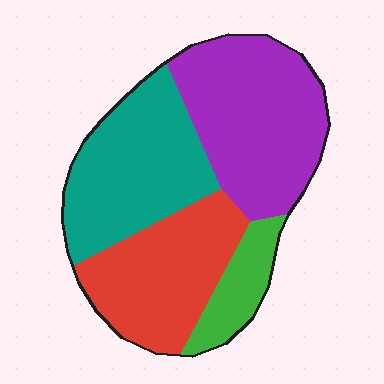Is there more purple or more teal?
Purple.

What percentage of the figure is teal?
Teal takes up between a quarter and a half of the figure.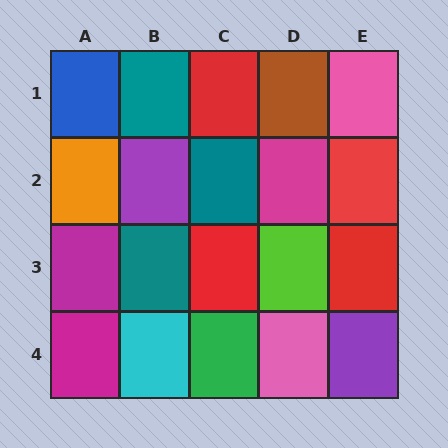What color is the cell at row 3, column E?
Red.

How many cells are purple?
2 cells are purple.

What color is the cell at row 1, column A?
Blue.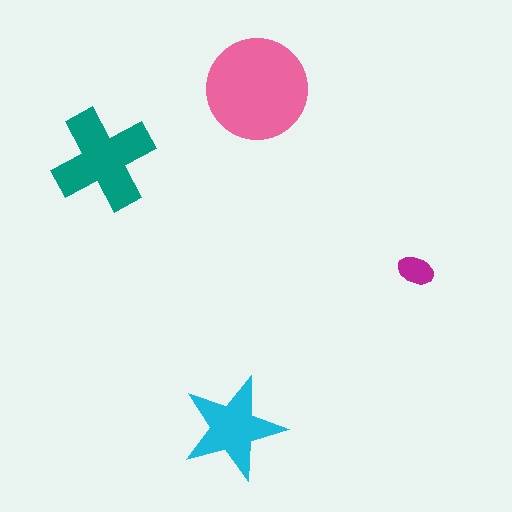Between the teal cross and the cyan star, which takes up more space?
The teal cross.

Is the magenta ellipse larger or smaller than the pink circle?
Smaller.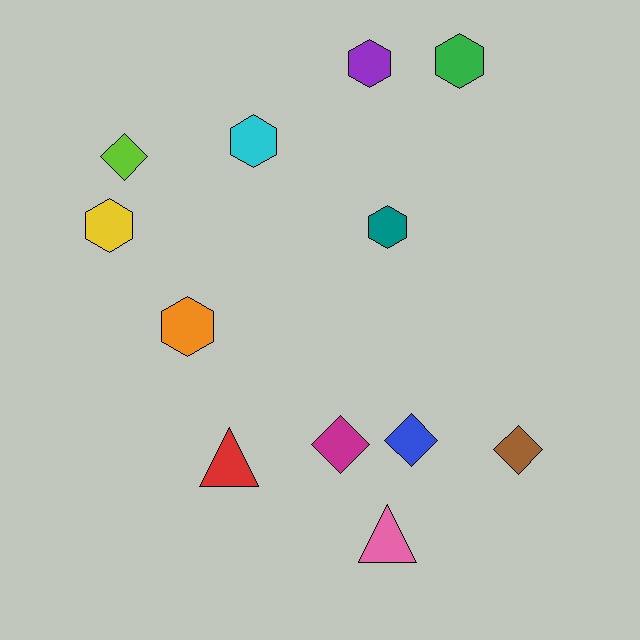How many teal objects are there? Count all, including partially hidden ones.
There is 1 teal object.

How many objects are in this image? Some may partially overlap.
There are 12 objects.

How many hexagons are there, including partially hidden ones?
There are 6 hexagons.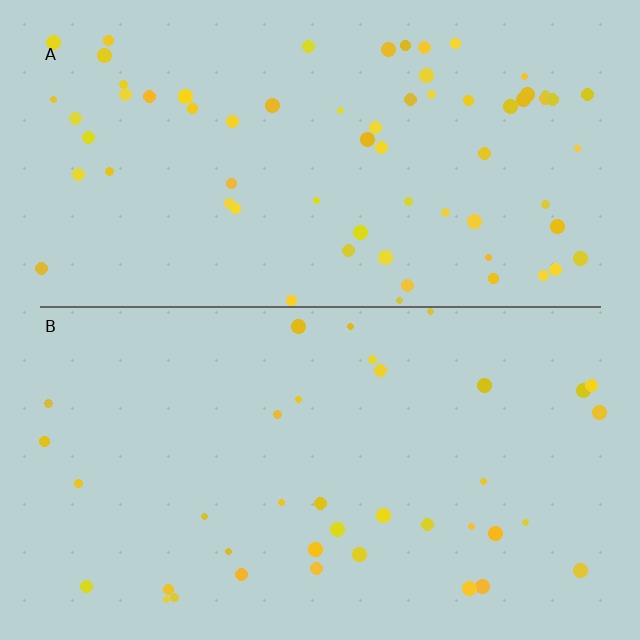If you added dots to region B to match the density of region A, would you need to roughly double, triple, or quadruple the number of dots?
Approximately double.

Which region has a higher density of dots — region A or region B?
A (the top).